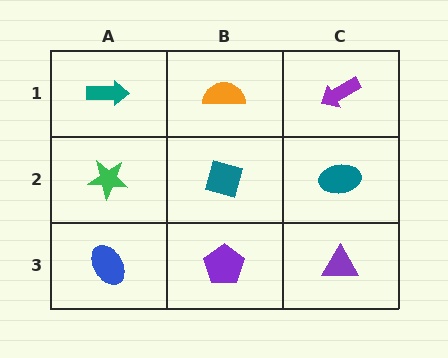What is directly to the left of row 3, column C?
A purple pentagon.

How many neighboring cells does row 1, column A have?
2.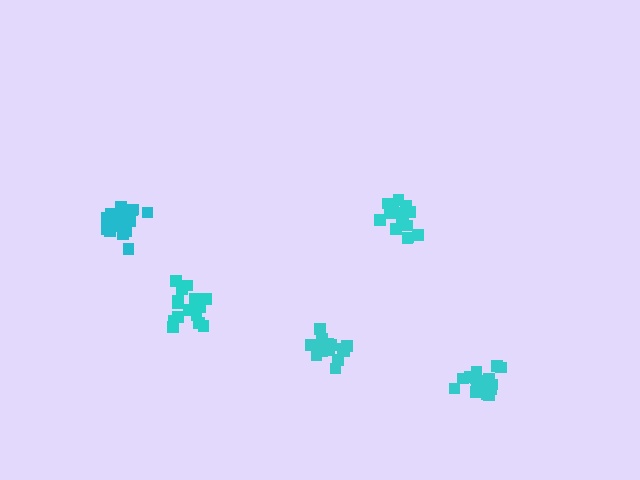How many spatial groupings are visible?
There are 5 spatial groupings.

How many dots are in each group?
Group 1: 20 dots, Group 2: 20 dots, Group 3: 16 dots, Group 4: 17 dots, Group 5: 16 dots (89 total).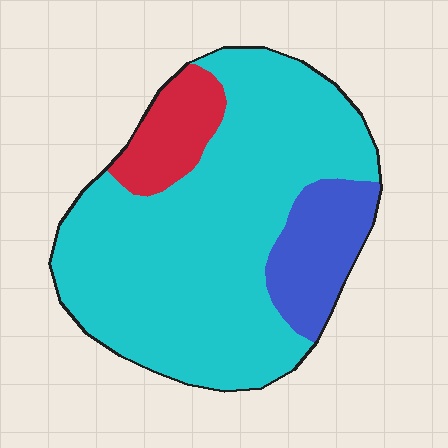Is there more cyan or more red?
Cyan.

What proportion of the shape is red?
Red covers about 10% of the shape.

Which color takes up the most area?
Cyan, at roughly 75%.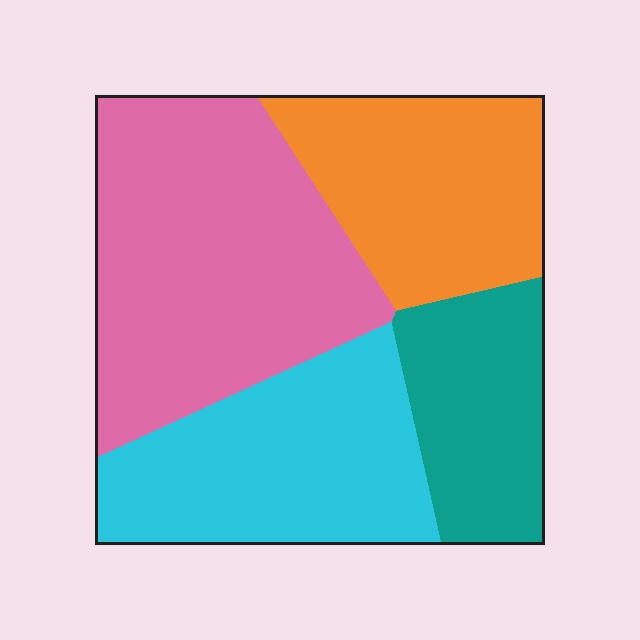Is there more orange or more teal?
Orange.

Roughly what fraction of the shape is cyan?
Cyan covers around 25% of the shape.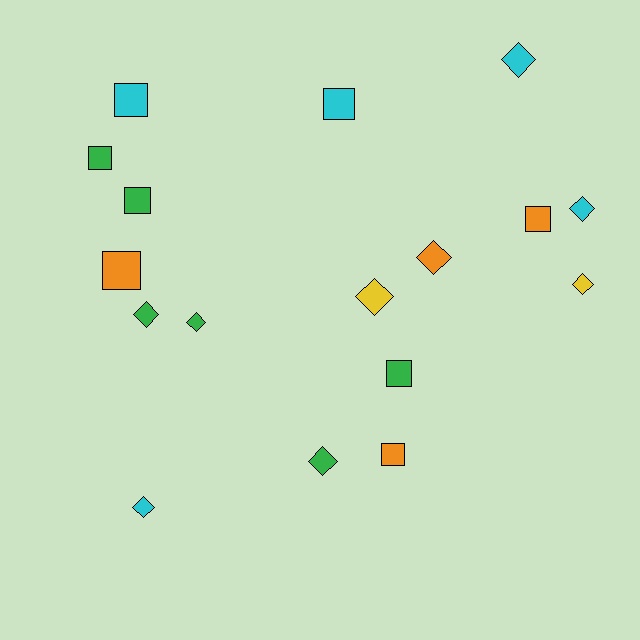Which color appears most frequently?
Green, with 6 objects.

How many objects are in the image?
There are 17 objects.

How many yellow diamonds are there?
There are 2 yellow diamonds.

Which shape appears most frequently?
Diamond, with 9 objects.